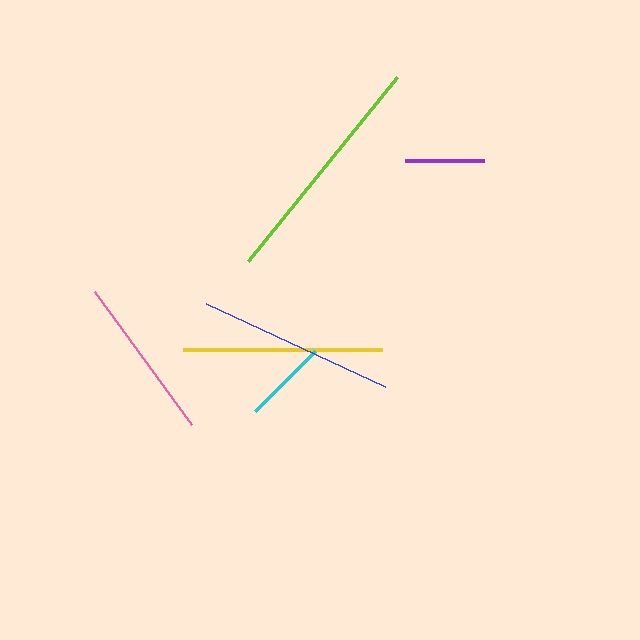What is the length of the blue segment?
The blue segment is approximately 198 pixels long.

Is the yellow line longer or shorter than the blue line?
The yellow line is longer than the blue line.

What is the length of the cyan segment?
The cyan segment is approximately 85 pixels long.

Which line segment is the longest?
The lime line is the longest at approximately 236 pixels.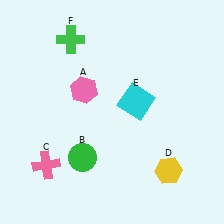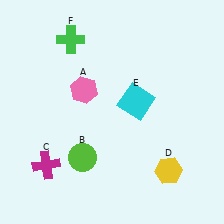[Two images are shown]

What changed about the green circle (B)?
In Image 1, B is green. In Image 2, it changed to lime.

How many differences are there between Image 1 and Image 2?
There are 2 differences between the two images.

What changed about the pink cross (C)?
In Image 1, C is pink. In Image 2, it changed to magenta.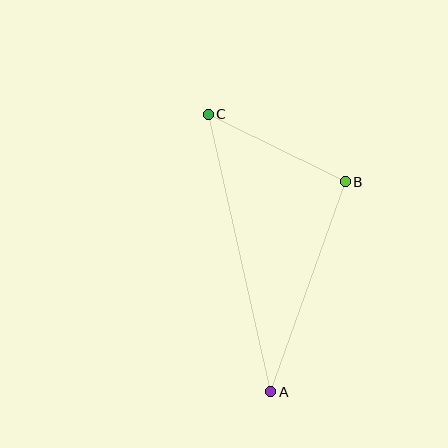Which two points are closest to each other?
Points B and C are closest to each other.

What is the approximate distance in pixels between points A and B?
The distance between A and B is approximately 223 pixels.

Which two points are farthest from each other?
Points A and C are farthest from each other.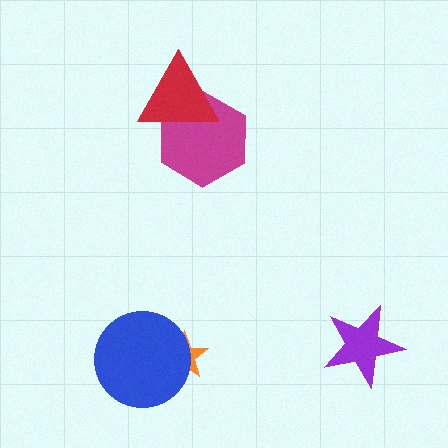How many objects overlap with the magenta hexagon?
1 object overlaps with the magenta hexagon.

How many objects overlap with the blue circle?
1 object overlaps with the blue circle.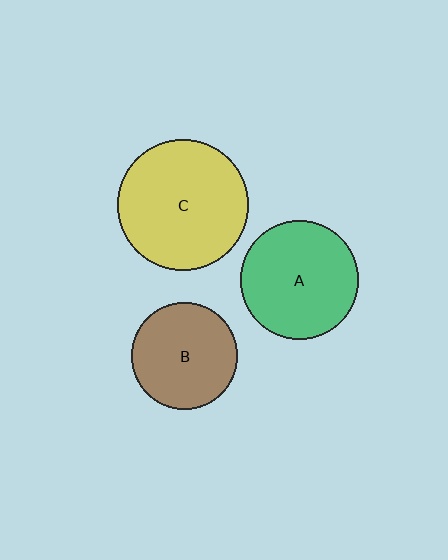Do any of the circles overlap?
No, none of the circles overlap.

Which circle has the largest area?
Circle C (yellow).